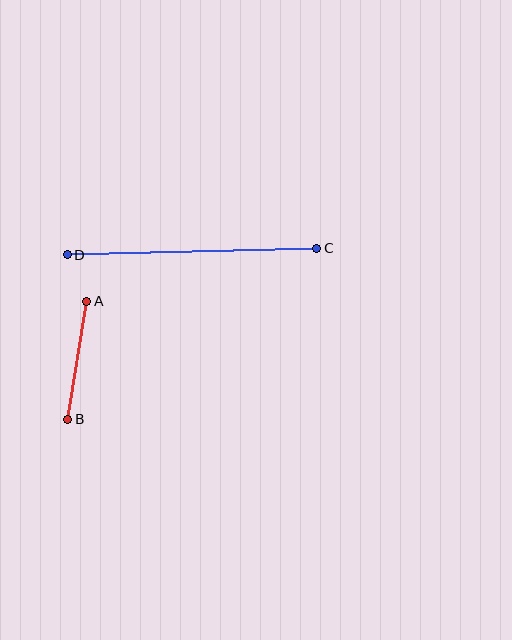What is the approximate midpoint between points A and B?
The midpoint is at approximately (77, 360) pixels.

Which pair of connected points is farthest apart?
Points C and D are farthest apart.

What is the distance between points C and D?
The distance is approximately 249 pixels.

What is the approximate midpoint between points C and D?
The midpoint is at approximately (192, 252) pixels.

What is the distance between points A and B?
The distance is approximately 120 pixels.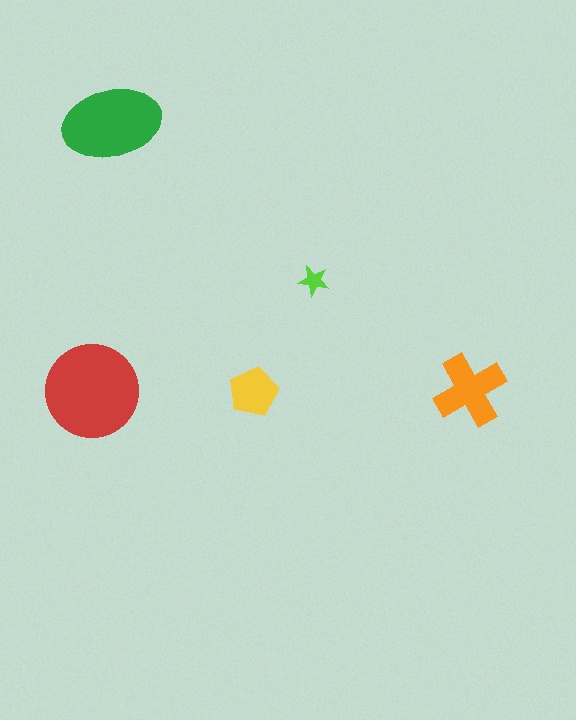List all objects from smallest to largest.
The lime star, the yellow pentagon, the orange cross, the green ellipse, the red circle.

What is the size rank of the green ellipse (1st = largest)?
2nd.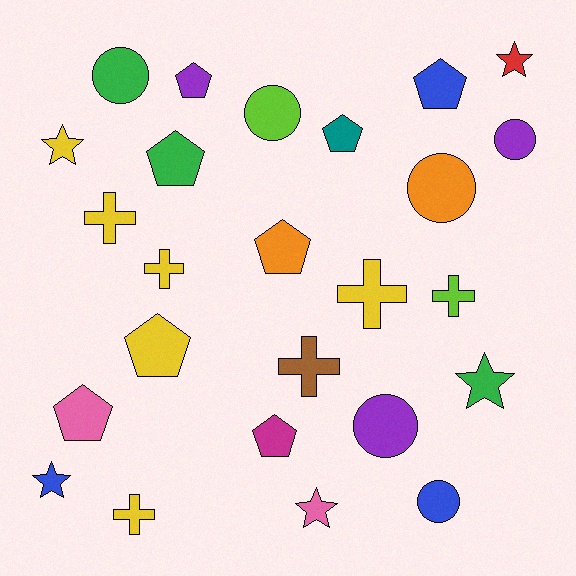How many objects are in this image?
There are 25 objects.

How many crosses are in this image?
There are 6 crosses.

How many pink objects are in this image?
There are 2 pink objects.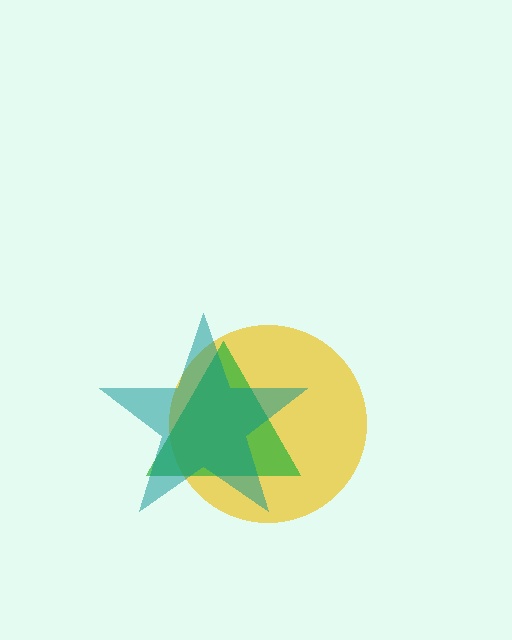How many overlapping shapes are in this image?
There are 3 overlapping shapes in the image.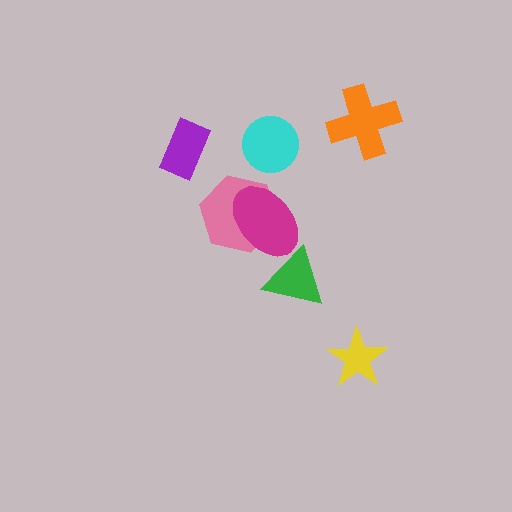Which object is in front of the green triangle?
The magenta ellipse is in front of the green triangle.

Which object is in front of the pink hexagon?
The magenta ellipse is in front of the pink hexagon.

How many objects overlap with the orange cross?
0 objects overlap with the orange cross.